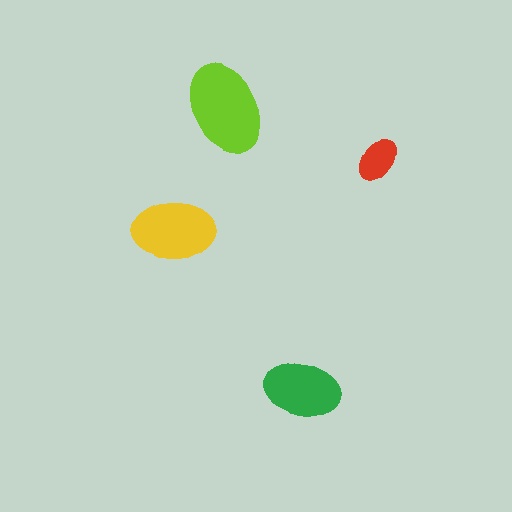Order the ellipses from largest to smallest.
the lime one, the yellow one, the green one, the red one.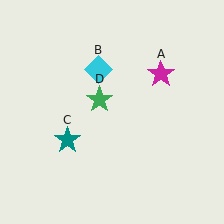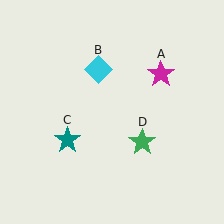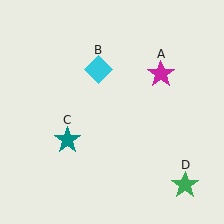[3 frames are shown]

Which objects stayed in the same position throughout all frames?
Magenta star (object A) and cyan diamond (object B) and teal star (object C) remained stationary.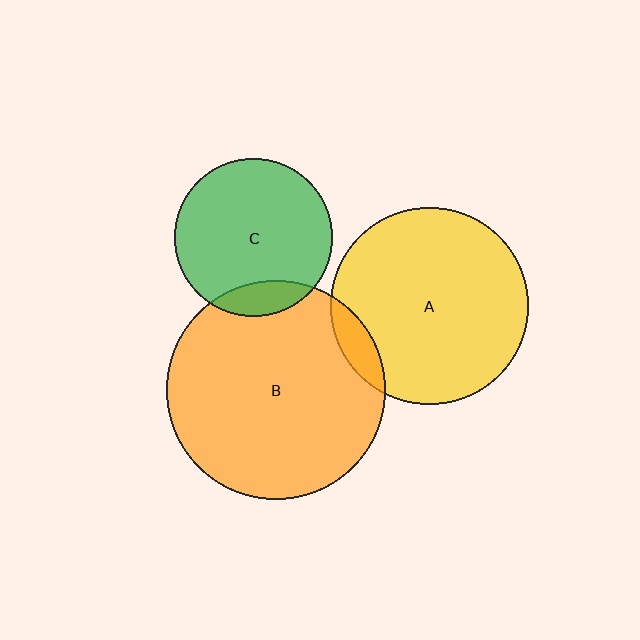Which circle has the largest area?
Circle B (orange).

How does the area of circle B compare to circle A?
Approximately 1.2 times.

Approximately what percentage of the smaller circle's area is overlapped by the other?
Approximately 15%.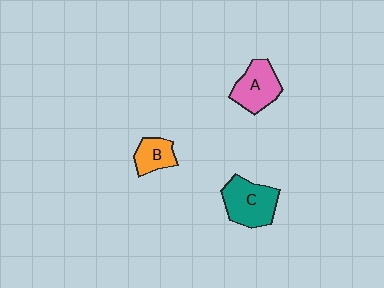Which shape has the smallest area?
Shape B (orange).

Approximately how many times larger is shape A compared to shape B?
Approximately 1.5 times.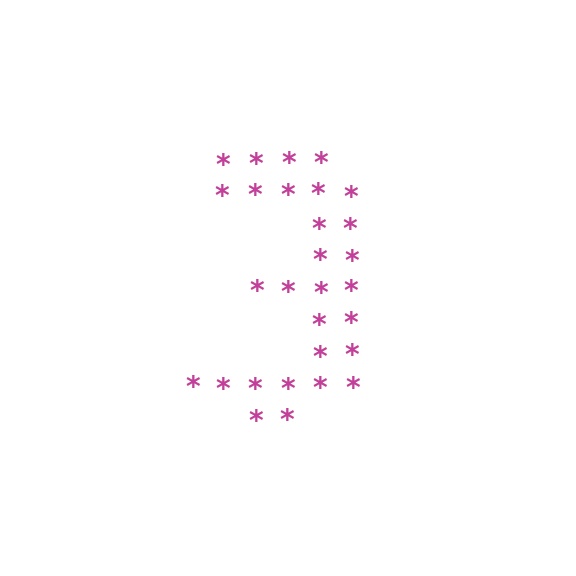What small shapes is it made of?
It is made of small asterisks.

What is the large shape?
The large shape is the digit 3.